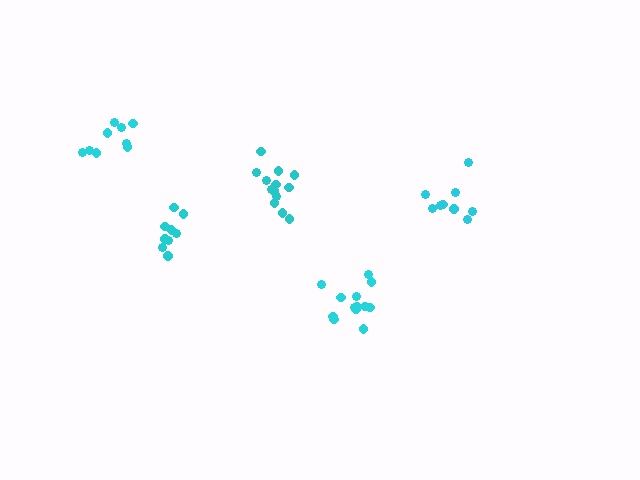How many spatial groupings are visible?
There are 5 spatial groupings.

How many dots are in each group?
Group 1: 9 dots, Group 2: 9 dots, Group 3: 9 dots, Group 4: 13 dots, Group 5: 13 dots (53 total).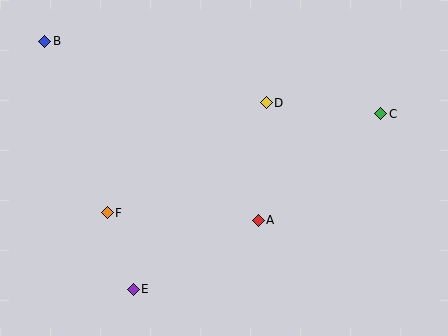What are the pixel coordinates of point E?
Point E is at (133, 289).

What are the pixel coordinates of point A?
Point A is at (258, 220).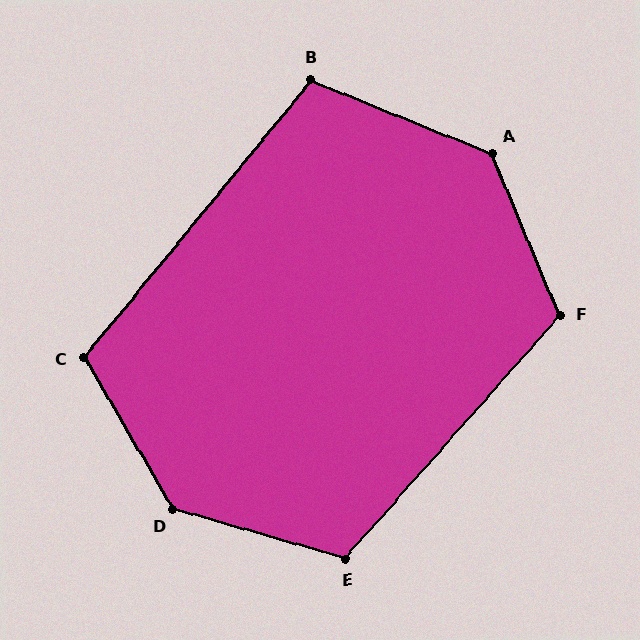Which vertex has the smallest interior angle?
B, at approximately 108 degrees.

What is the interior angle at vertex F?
Approximately 116 degrees (obtuse).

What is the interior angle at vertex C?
Approximately 110 degrees (obtuse).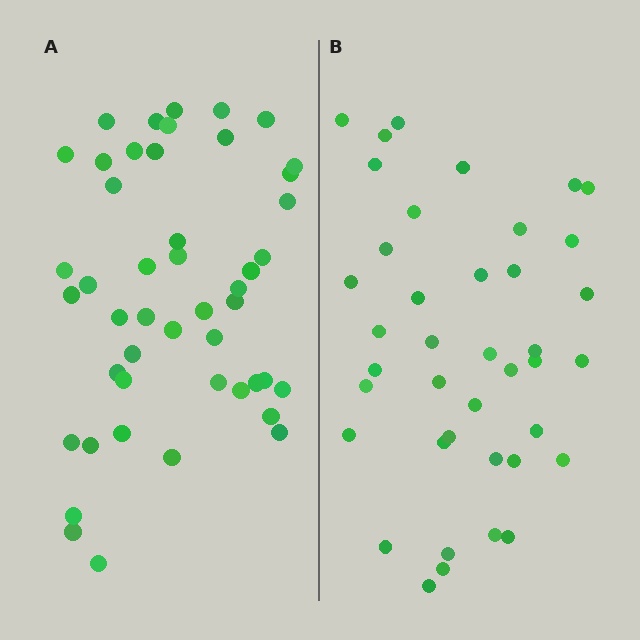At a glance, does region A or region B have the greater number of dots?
Region A (the left region) has more dots.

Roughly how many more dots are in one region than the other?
Region A has roughly 8 or so more dots than region B.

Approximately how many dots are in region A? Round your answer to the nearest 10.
About 50 dots. (The exact count is 47, which rounds to 50.)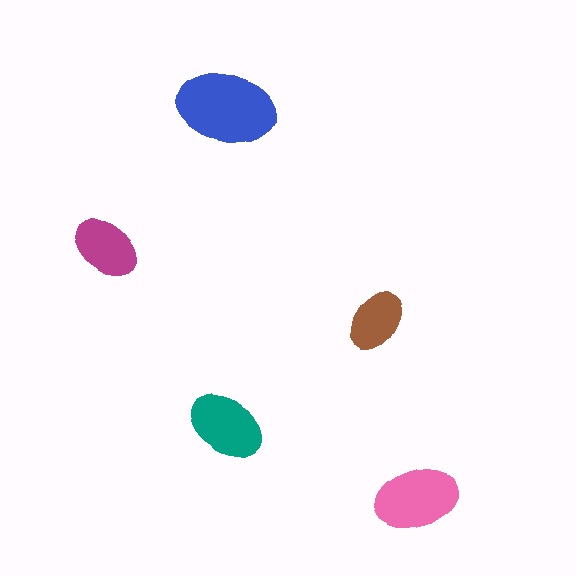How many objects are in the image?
There are 5 objects in the image.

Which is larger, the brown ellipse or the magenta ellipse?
The magenta one.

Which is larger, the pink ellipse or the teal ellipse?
The pink one.